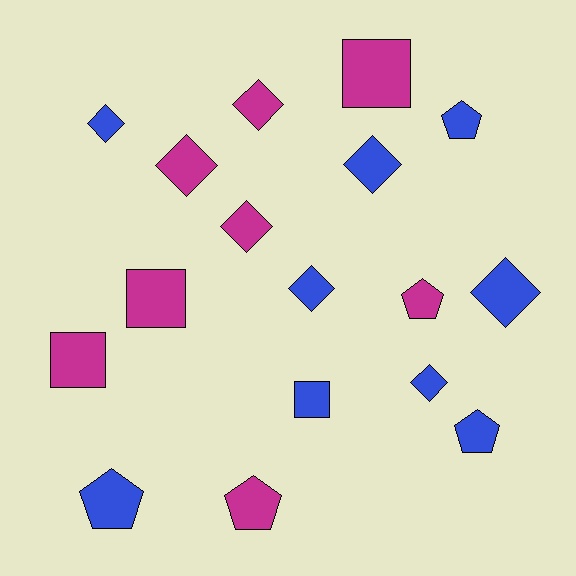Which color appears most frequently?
Blue, with 9 objects.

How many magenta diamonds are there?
There are 3 magenta diamonds.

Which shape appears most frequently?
Diamond, with 8 objects.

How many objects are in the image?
There are 17 objects.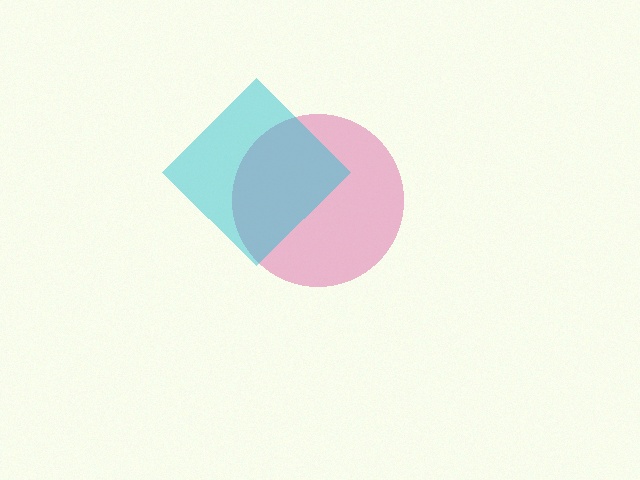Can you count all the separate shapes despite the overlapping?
Yes, there are 2 separate shapes.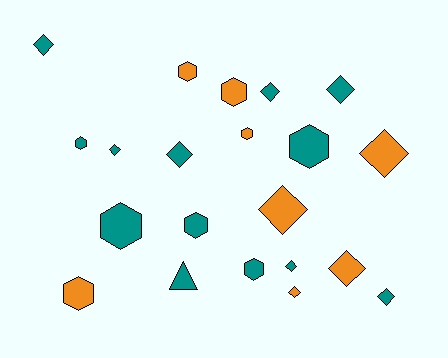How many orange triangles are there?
There are no orange triangles.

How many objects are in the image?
There are 21 objects.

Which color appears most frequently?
Teal, with 13 objects.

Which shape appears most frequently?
Diamond, with 11 objects.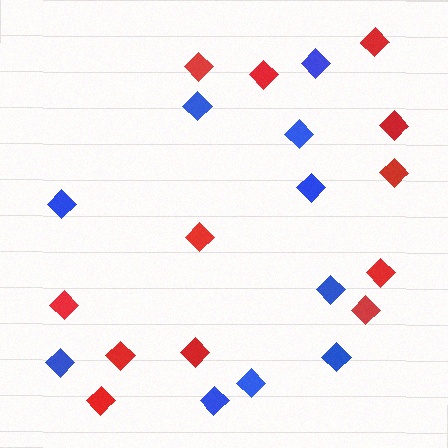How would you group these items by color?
There are 2 groups: one group of blue diamonds (10) and one group of red diamonds (12).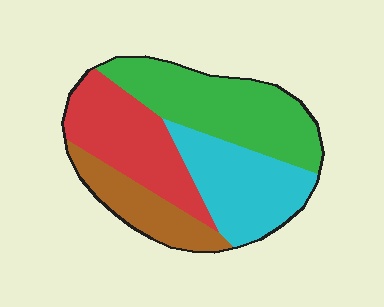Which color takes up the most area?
Green, at roughly 35%.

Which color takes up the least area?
Brown, at roughly 15%.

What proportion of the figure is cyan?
Cyan takes up about one quarter (1/4) of the figure.